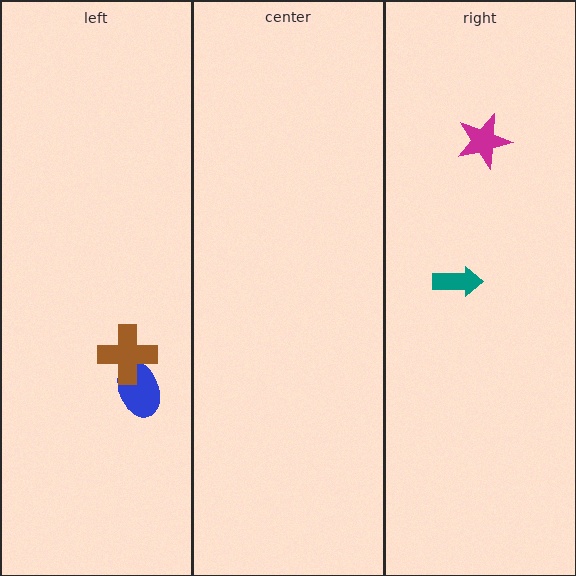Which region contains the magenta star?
The right region.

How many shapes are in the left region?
2.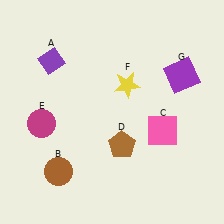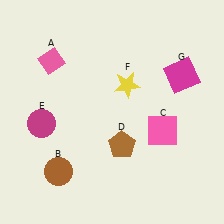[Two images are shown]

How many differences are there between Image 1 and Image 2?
There are 2 differences between the two images.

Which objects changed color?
A changed from purple to pink. G changed from purple to magenta.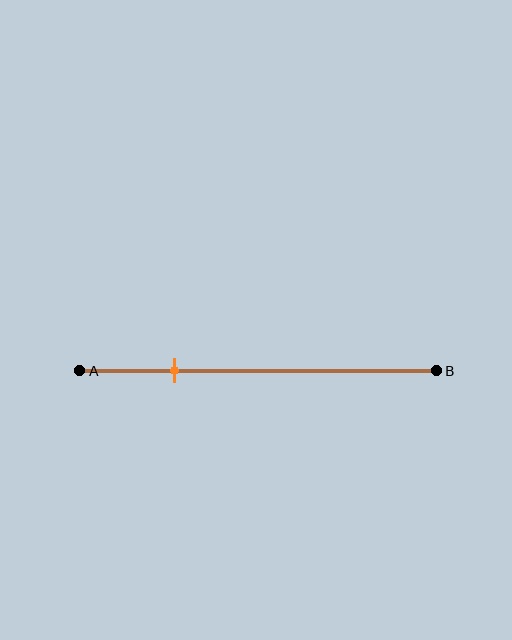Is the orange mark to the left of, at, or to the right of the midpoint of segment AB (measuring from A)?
The orange mark is to the left of the midpoint of segment AB.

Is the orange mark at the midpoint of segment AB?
No, the mark is at about 25% from A, not at the 50% midpoint.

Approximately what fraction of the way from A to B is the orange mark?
The orange mark is approximately 25% of the way from A to B.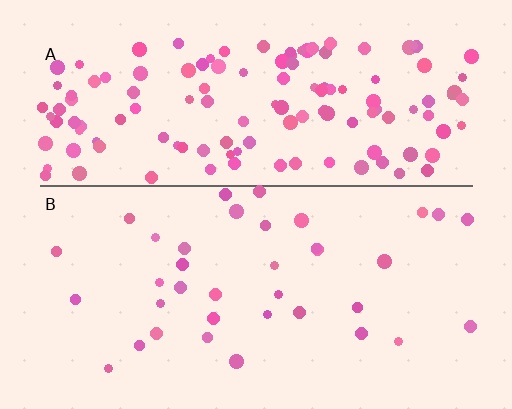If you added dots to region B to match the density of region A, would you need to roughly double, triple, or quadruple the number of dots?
Approximately quadruple.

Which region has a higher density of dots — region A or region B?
A (the top).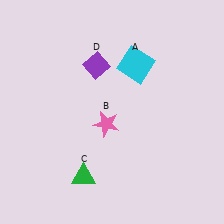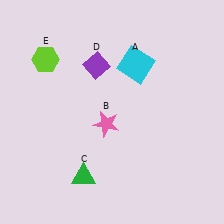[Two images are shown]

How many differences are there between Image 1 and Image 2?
There is 1 difference between the two images.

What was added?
A lime hexagon (E) was added in Image 2.